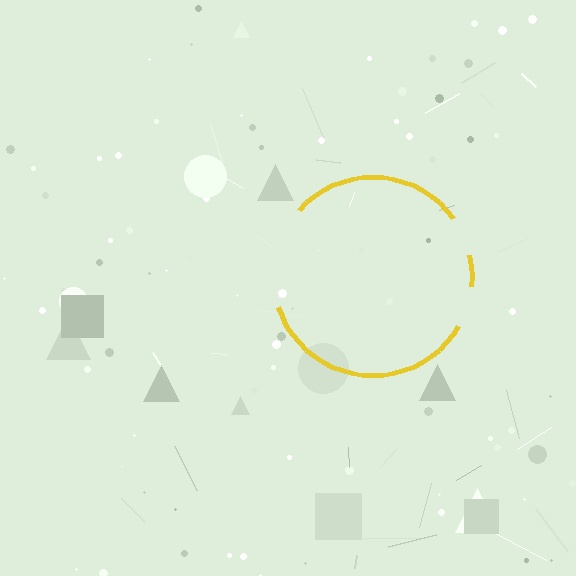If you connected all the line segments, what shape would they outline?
They would outline a circle.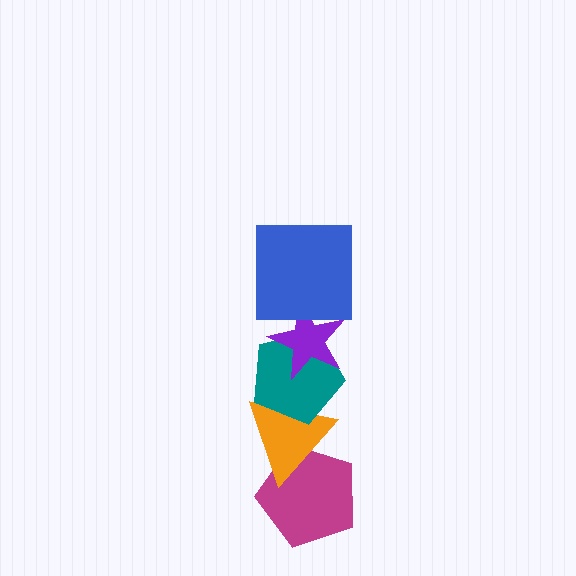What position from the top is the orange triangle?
The orange triangle is 4th from the top.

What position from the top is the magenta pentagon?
The magenta pentagon is 5th from the top.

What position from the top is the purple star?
The purple star is 2nd from the top.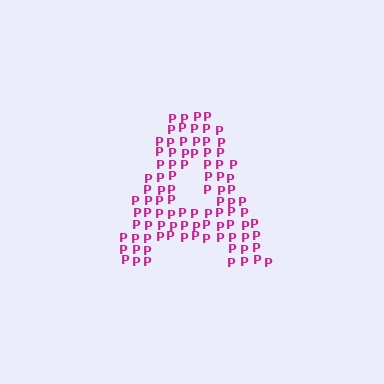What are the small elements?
The small elements are letter P's.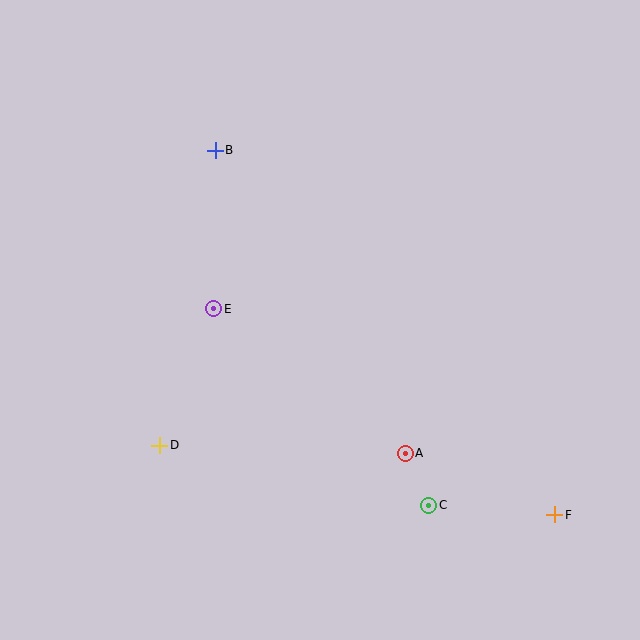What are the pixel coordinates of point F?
Point F is at (555, 515).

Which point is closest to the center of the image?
Point E at (214, 309) is closest to the center.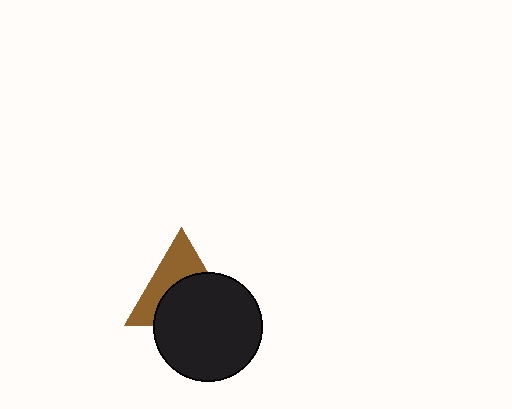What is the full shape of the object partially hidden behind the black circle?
The partially hidden object is a brown triangle.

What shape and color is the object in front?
The object in front is a black circle.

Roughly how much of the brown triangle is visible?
About half of it is visible (roughly 45%).